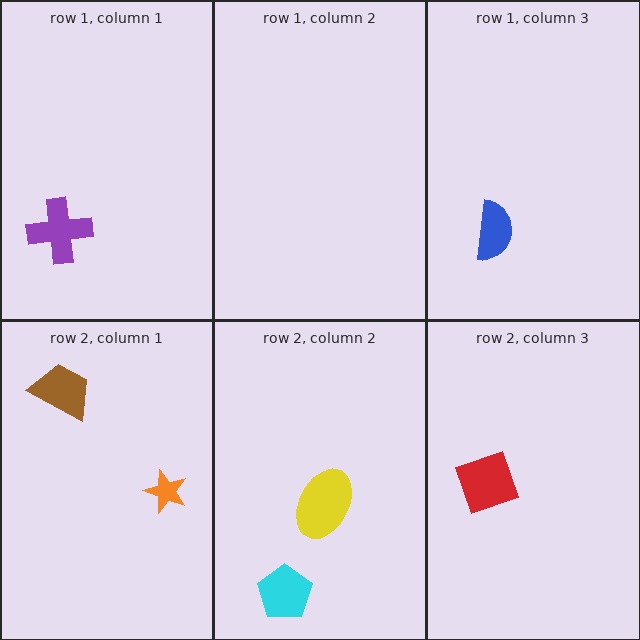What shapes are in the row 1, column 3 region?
The blue semicircle.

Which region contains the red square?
The row 2, column 3 region.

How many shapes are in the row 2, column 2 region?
2.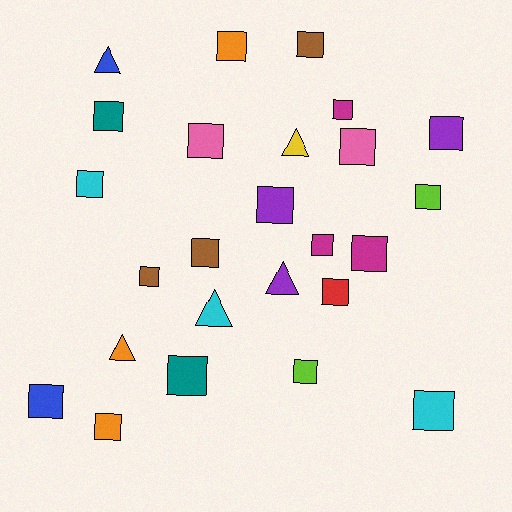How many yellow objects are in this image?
There is 1 yellow object.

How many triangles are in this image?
There are 5 triangles.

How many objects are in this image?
There are 25 objects.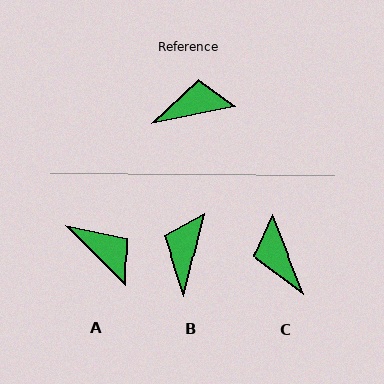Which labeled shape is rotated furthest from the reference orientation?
C, about 101 degrees away.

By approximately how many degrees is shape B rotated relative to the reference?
Approximately 65 degrees counter-clockwise.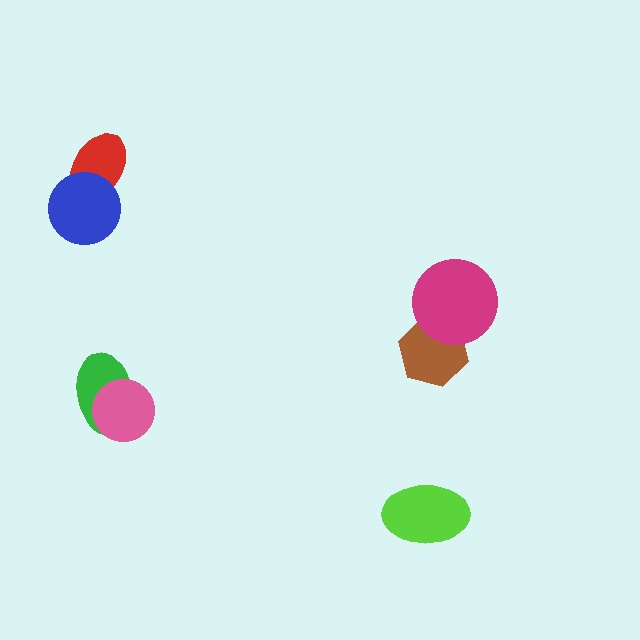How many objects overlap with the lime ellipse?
0 objects overlap with the lime ellipse.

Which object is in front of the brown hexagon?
The magenta circle is in front of the brown hexagon.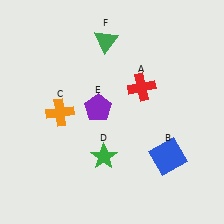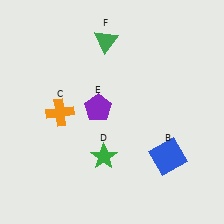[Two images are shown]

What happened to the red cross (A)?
The red cross (A) was removed in Image 2. It was in the top-right area of Image 1.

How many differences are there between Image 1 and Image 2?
There is 1 difference between the two images.